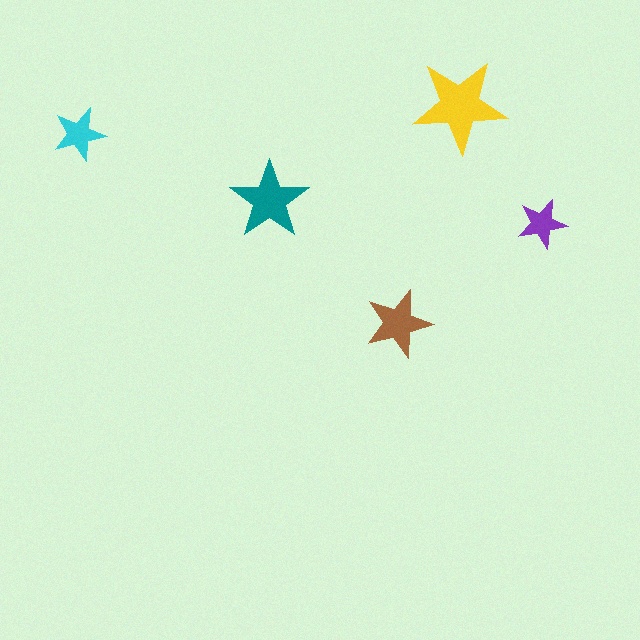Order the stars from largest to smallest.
the yellow one, the teal one, the brown one, the cyan one, the purple one.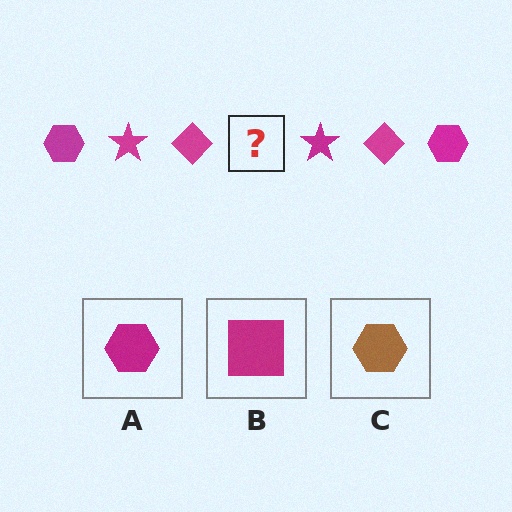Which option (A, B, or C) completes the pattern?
A.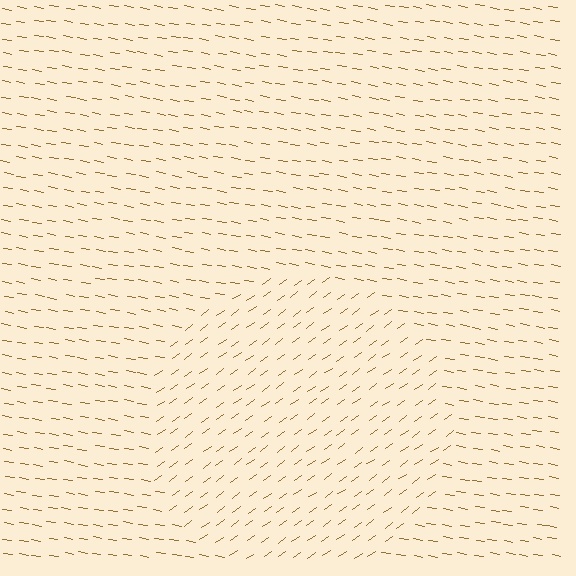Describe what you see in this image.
The image is filled with small brown line segments. A circle region in the image has lines oriented differently from the surrounding lines, creating a visible texture boundary.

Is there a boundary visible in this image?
Yes, there is a texture boundary formed by a change in line orientation.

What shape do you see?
I see a circle.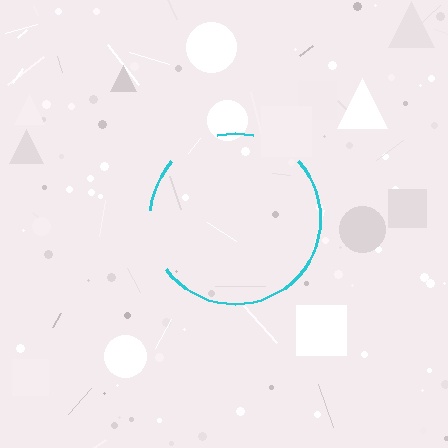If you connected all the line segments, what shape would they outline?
They would outline a circle.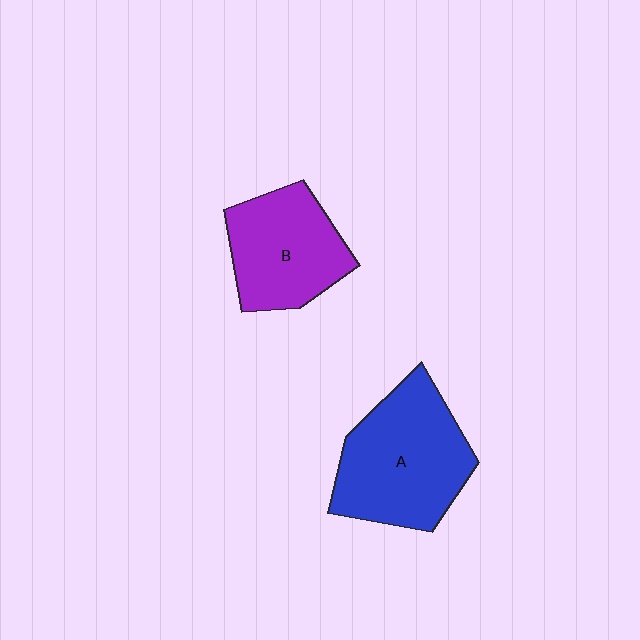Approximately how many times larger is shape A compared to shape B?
Approximately 1.3 times.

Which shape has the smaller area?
Shape B (purple).